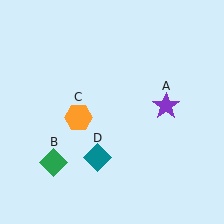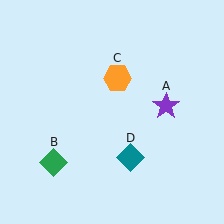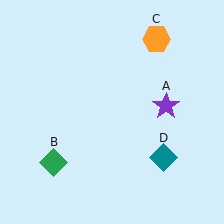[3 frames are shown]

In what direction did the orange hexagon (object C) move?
The orange hexagon (object C) moved up and to the right.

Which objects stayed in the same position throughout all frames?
Purple star (object A) and green diamond (object B) remained stationary.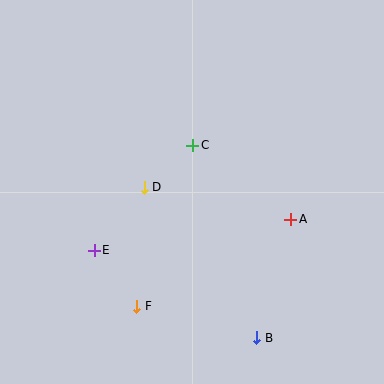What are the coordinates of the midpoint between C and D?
The midpoint between C and D is at (169, 166).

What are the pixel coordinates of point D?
Point D is at (144, 187).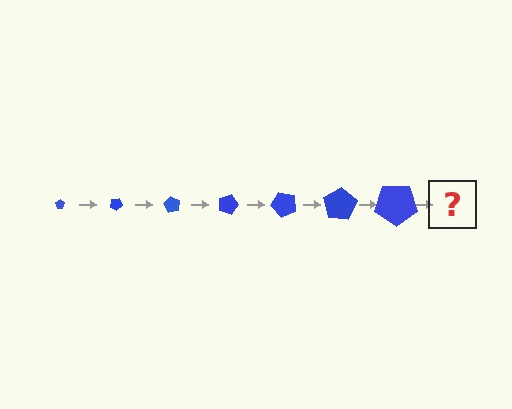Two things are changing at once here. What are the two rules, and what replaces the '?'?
The two rules are that the pentagon grows larger each step and it rotates 30 degrees each step. The '?' should be a pentagon, larger than the previous one and rotated 210 degrees from the start.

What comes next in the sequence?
The next element should be a pentagon, larger than the previous one and rotated 210 degrees from the start.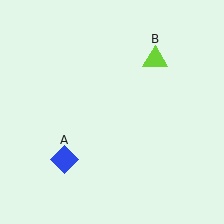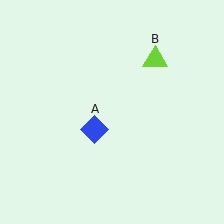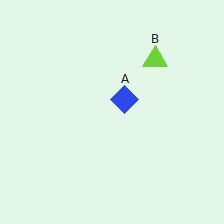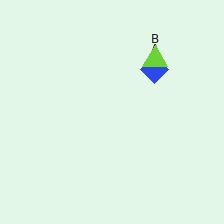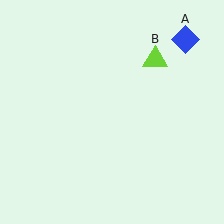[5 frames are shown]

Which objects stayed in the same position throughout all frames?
Lime triangle (object B) remained stationary.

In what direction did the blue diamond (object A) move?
The blue diamond (object A) moved up and to the right.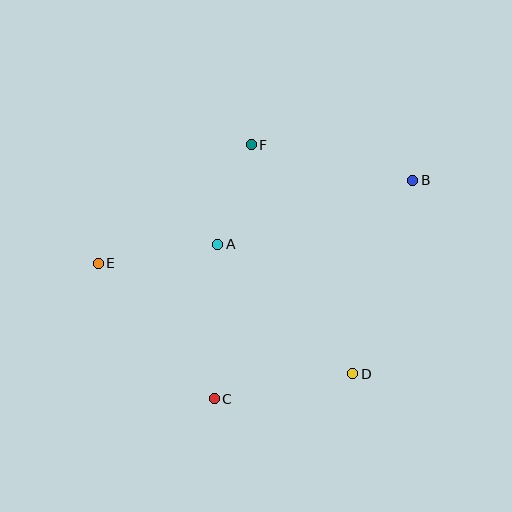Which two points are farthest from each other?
Points B and E are farthest from each other.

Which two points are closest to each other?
Points A and F are closest to each other.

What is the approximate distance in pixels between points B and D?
The distance between B and D is approximately 203 pixels.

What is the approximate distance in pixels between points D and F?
The distance between D and F is approximately 251 pixels.